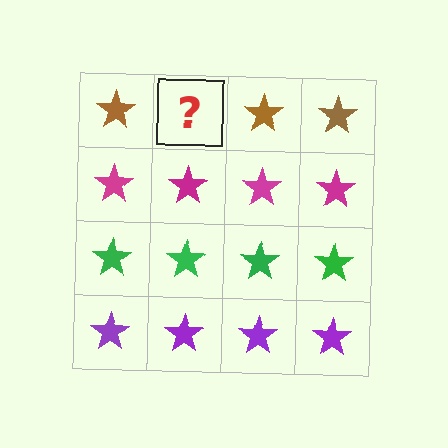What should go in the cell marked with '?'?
The missing cell should contain a brown star.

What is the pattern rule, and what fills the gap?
The rule is that each row has a consistent color. The gap should be filled with a brown star.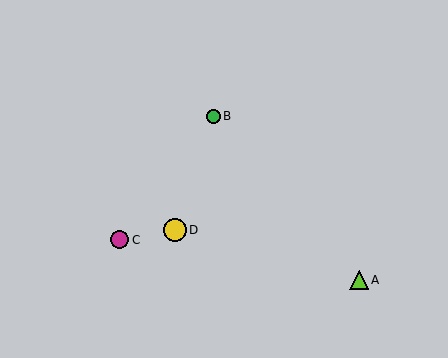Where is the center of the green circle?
The center of the green circle is at (213, 116).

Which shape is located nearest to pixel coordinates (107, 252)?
The magenta circle (labeled C) at (120, 240) is nearest to that location.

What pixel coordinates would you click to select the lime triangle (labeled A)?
Click at (359, 280) to select the lime triangle A.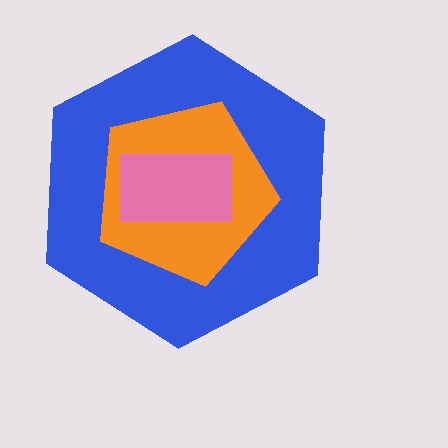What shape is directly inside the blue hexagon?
The orange pentagon.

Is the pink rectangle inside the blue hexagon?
Yes.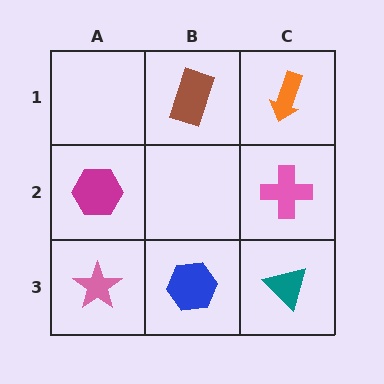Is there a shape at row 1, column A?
No, that cell is empty.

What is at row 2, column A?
A magenta hexagon.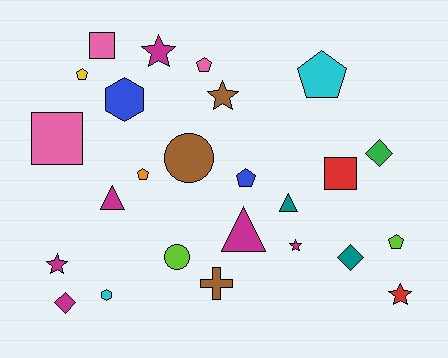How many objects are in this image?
There are 25 objects.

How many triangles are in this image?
There are 3 triangles.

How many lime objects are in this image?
There are 2 lime objects.